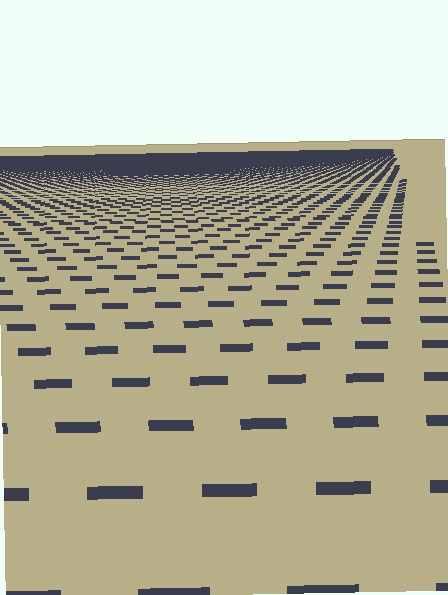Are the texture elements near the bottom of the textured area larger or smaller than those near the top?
Larger. Near the bottom, elements are closer to the viewer and appear at a bigger on-screen size.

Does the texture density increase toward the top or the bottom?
Density increases toward the top.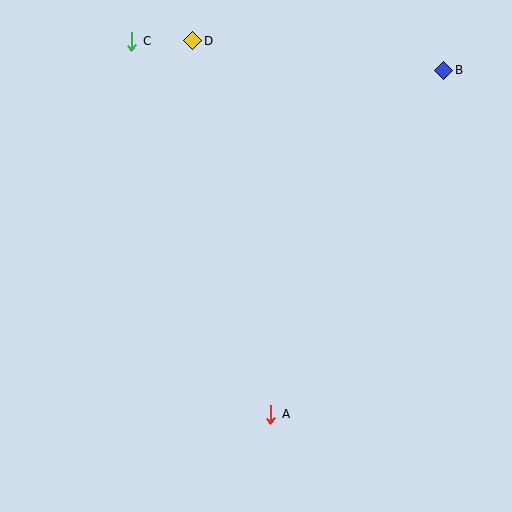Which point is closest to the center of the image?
Point A at (271, 414) is closest to the center.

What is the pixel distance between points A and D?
The distance between A and D is 382 pixels.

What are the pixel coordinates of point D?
Point D is at (193, 41).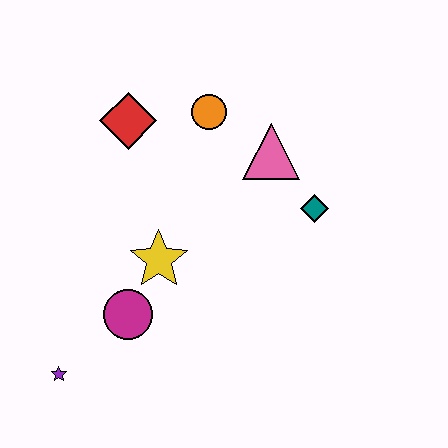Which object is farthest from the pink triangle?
The purple star is farthest from the pink triangle.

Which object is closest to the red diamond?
The orange circle is closest to the red diamond.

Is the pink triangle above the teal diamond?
Yes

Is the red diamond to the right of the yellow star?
No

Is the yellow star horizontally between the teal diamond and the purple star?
Yes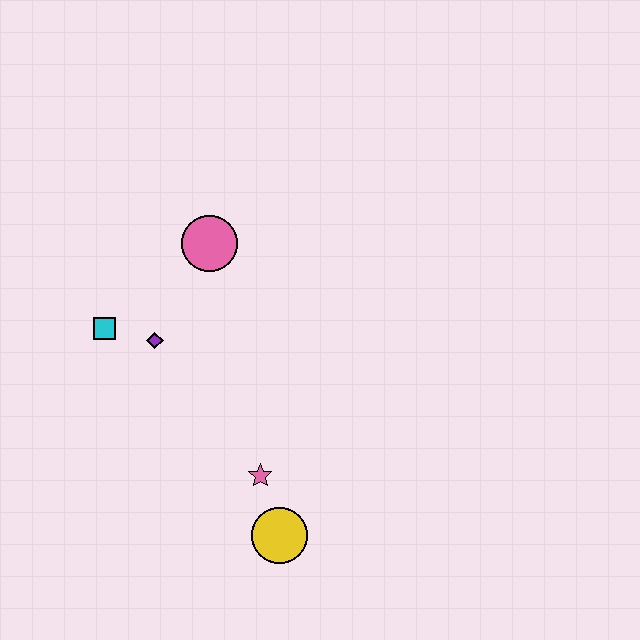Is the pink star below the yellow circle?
No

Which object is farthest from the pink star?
The pink circle is farthest from the pink star.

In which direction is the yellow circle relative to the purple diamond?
The yellow circle is below the purple diamond.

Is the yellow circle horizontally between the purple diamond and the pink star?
No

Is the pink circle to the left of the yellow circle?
Yes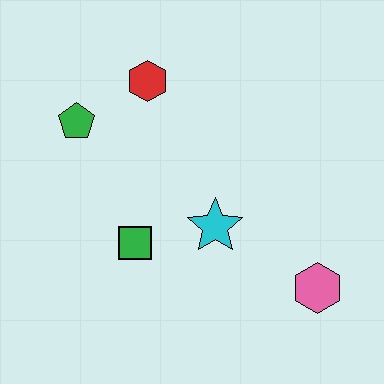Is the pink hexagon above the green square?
No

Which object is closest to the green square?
The cyan star is closest to the green square.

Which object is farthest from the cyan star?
The green pentagon is farthest from the cyan star.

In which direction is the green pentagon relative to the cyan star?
The green pentagon is to the left of the cyan star.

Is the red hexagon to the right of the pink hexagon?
No